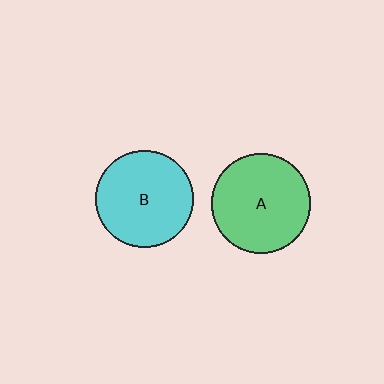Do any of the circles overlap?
No, none of the circles overlap.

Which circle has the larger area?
Circle A (green).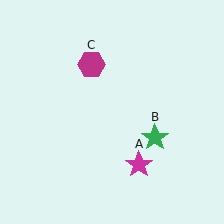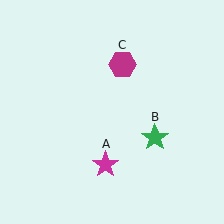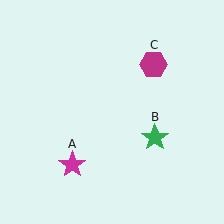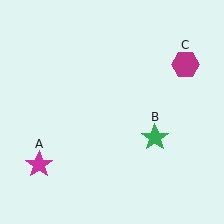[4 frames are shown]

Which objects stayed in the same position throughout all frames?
Green star (object B) remained stationary.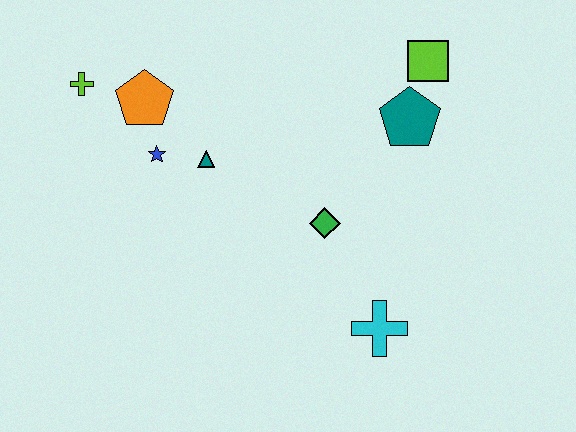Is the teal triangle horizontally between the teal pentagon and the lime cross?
Yes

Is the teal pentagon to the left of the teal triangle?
No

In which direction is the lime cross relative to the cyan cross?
The lime cross is to the left of the cyan cross.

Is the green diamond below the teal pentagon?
Yes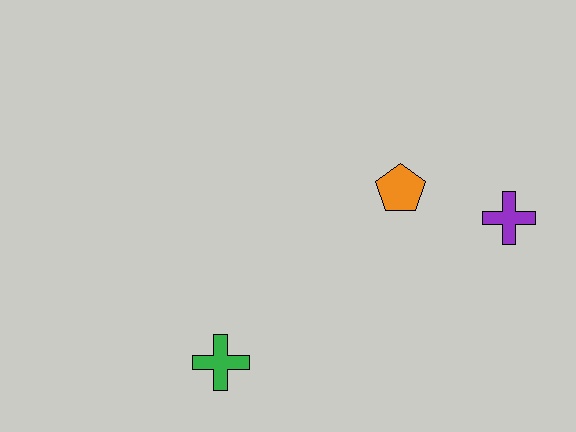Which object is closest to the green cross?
The orange pentagon is closest to the green cross.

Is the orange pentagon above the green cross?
Yes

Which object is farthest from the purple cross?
The green cross is farthest from the purple cross.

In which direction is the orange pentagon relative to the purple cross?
The orange pentagon is to the left of the purple cross.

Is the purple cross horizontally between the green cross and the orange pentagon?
No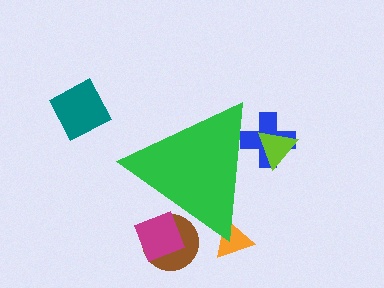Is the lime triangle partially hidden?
Yes, the lime triangle is partially hidden behind the green triangle.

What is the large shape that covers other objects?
A green triangle.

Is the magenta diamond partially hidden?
Yes, the magenta diamond is partially hidden behind the green triangle.